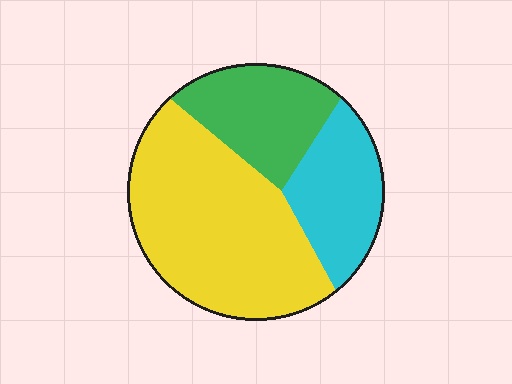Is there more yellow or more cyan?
Yellow.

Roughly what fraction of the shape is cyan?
Cyan covers about 25% of the shape.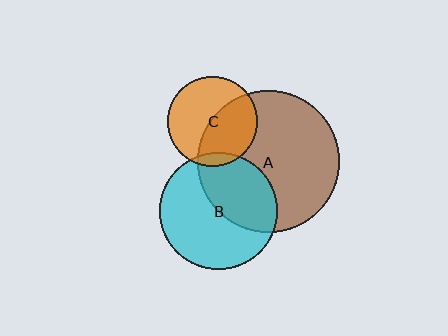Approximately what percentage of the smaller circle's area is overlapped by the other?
Approximately 45%.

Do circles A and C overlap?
Yes.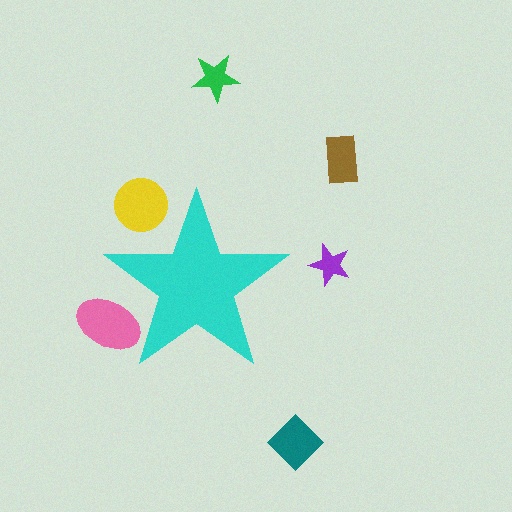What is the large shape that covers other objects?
A cyan star.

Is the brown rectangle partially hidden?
No, the brown rectangle is fully visible.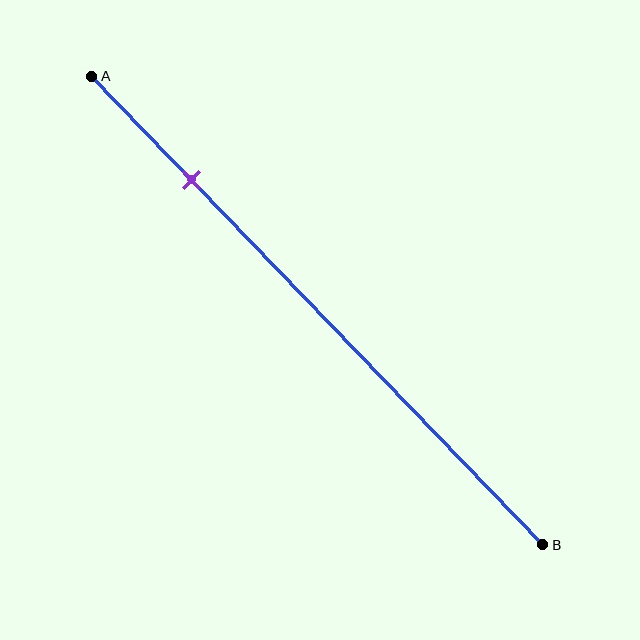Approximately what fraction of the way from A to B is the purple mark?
The purple mark is approximately 20% of the way from A to B.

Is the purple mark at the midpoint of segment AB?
No, the mark is at about 20% from A, not at the 50% midpoint.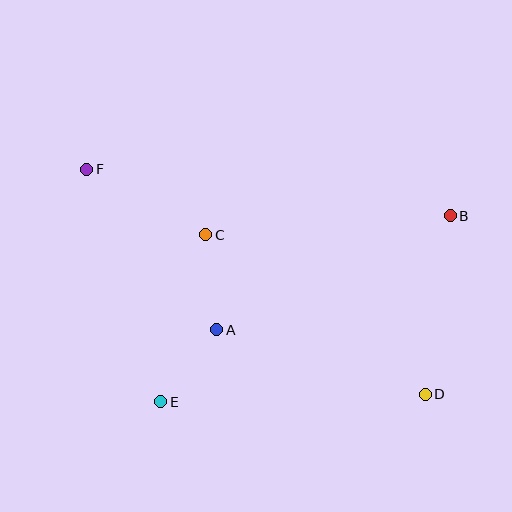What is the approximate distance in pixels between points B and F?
The distance between B and F is approximately 366 pixels.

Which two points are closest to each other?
Points A and E are closest to each other.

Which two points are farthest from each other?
Points D and F are farthest from each other.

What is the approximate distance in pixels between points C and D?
The distance between C and D is approximately 271 pixels.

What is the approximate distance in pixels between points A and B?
The distance between A and B is approximately 260 pixels.